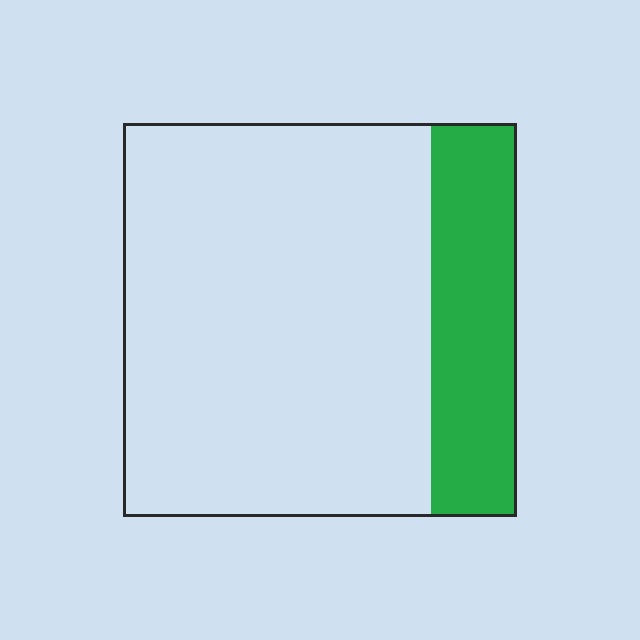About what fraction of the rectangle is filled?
About one fifth (1/5).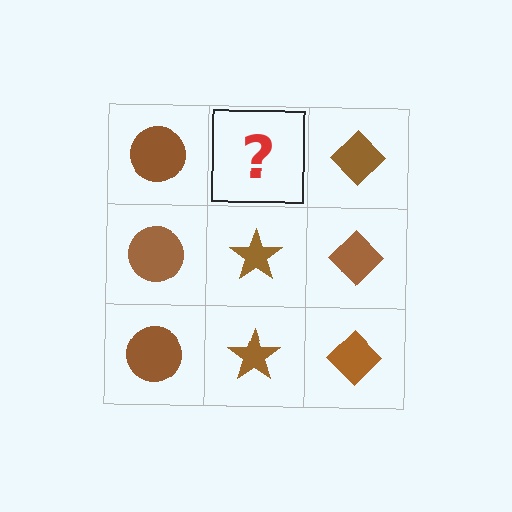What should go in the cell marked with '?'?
The missing cell should contain a brown star.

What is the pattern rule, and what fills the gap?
The rule is that each column has a consistent shape. The gap should be filled with a brown star.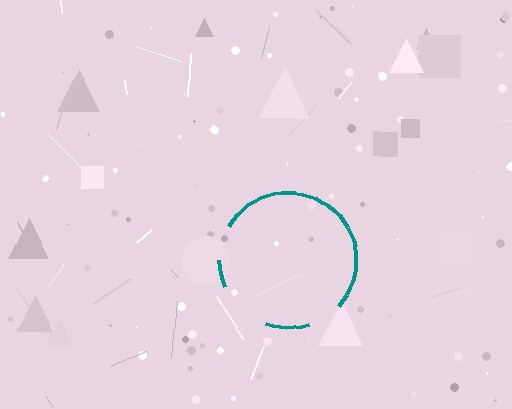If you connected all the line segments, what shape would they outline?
They would outline a circle.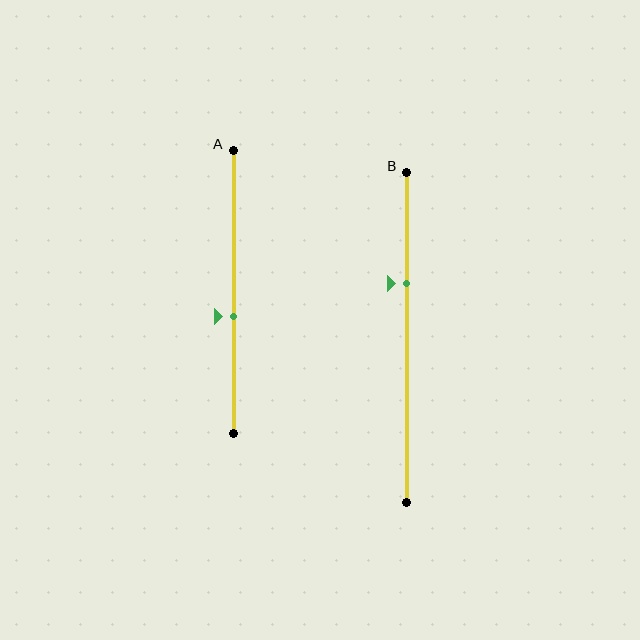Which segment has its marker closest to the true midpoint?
Segment A has its marker closest to the true midpoint.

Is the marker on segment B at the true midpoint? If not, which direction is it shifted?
No, the marker on segment B is shifted upward by about 16% of the segment length.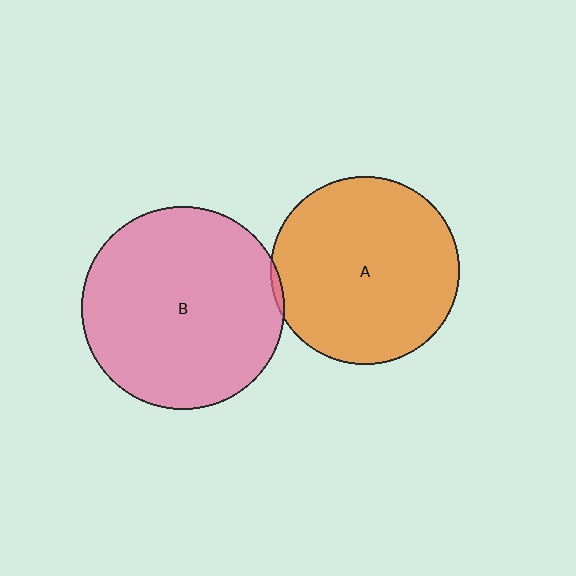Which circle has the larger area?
Circle B (pink).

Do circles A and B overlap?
Yes.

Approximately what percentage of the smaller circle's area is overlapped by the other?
Approximately 5%.